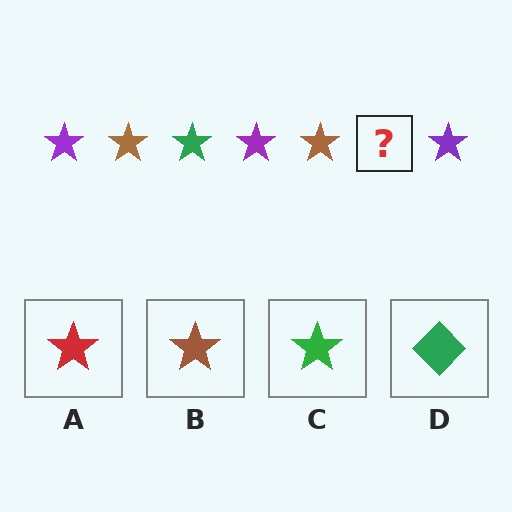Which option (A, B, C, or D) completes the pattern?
C.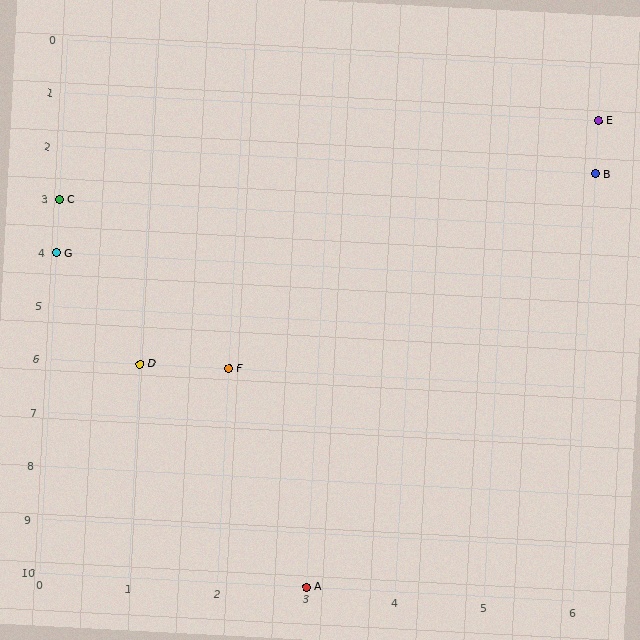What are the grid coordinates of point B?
Point B is at grid coordinates (6, 2).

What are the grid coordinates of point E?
Point E is at grid coordinates (6, 1).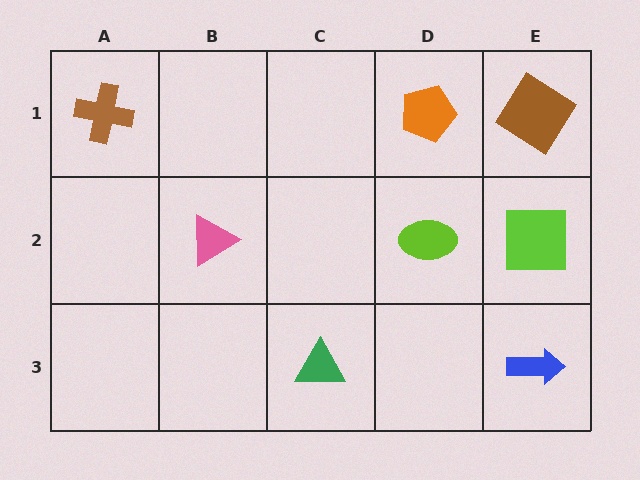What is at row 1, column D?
An orange pentagon.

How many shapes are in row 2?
3 shapes.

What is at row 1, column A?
A brown cross.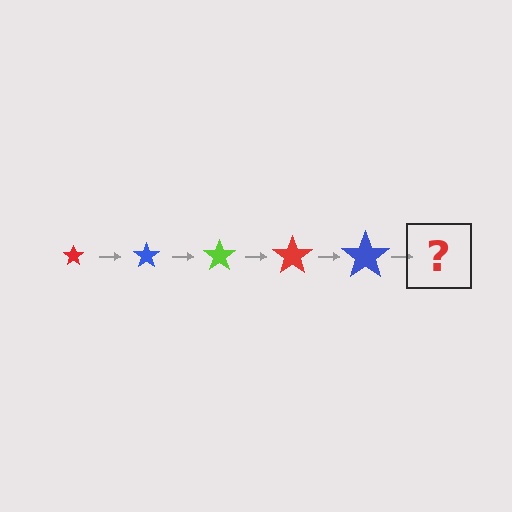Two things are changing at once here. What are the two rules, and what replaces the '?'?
The two rules are that the star grows larger each step and the color cycles through red, blue, and lime. The '?' should be a lime star, larger than the previous one.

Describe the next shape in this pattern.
It should be a lime star, larger than the previous one.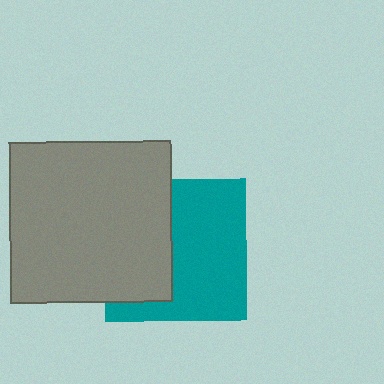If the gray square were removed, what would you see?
You would see the complete teal square.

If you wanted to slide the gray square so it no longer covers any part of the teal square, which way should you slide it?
Slide it left — that is the most direct way to separate the two shapes.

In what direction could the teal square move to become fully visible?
The teal square could move right. That would shift it out from behind the gray square entirely.